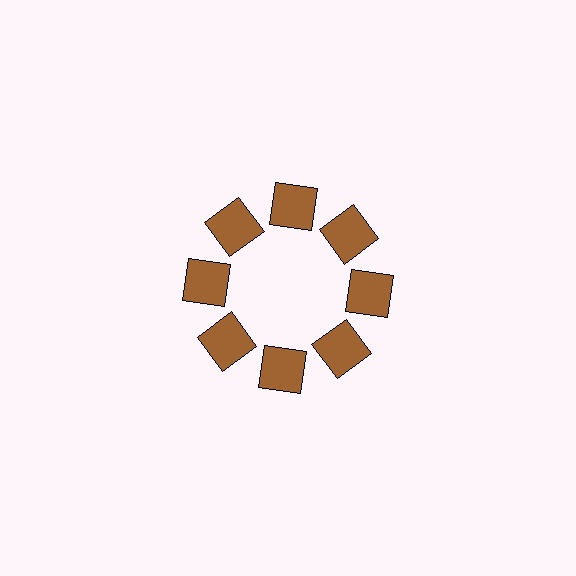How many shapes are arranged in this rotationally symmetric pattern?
There are 8 shapes, arranged in 8 groups of 1.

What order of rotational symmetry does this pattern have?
This pattern has 8-fold rotational symmetry.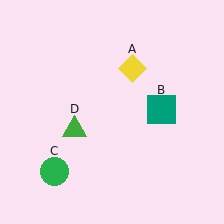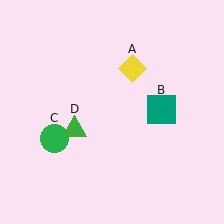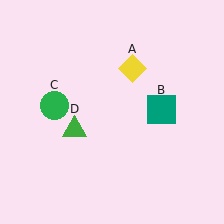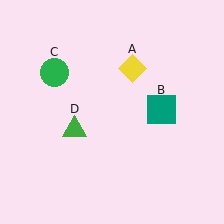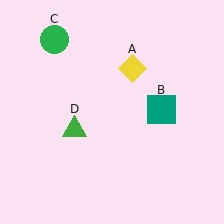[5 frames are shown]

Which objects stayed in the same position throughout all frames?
Yellow diamond (object A) and teal square (object B) and green triangle (object D) remained stationary.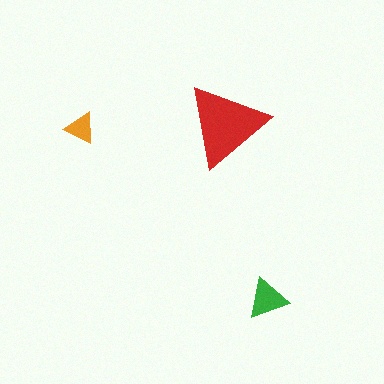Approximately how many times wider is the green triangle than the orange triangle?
About 1.5 times wider.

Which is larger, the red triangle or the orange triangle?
The red one.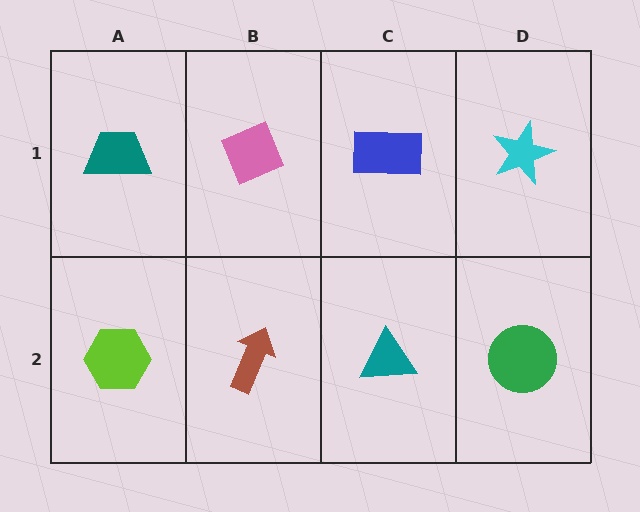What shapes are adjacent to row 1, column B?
A brown arrow (row 2, column B), a teal trapezoid (row 1, column A), a blue rectangle (row 1, column C).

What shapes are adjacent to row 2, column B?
A pink diamond (row 1, column B), a lime hexagon (row 2, column A), a teal triangle (row 2, column C).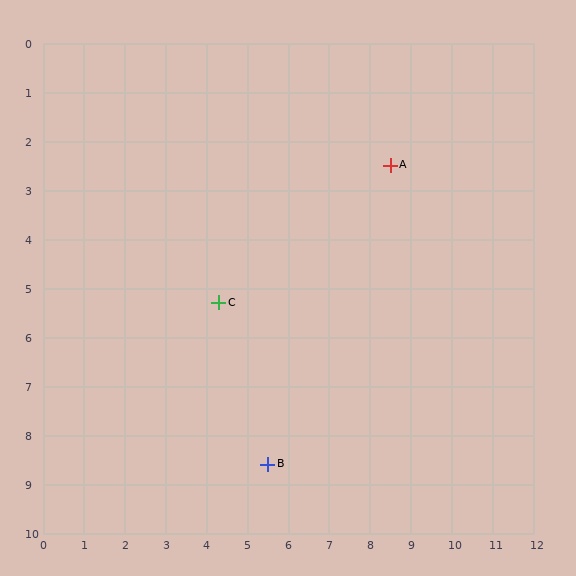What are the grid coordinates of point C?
Point C is at approximately (4.3, 5.3).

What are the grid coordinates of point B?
Point B is at approximately (5.5, 8.6).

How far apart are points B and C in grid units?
Points B and C are about 3.5 grid units apart.